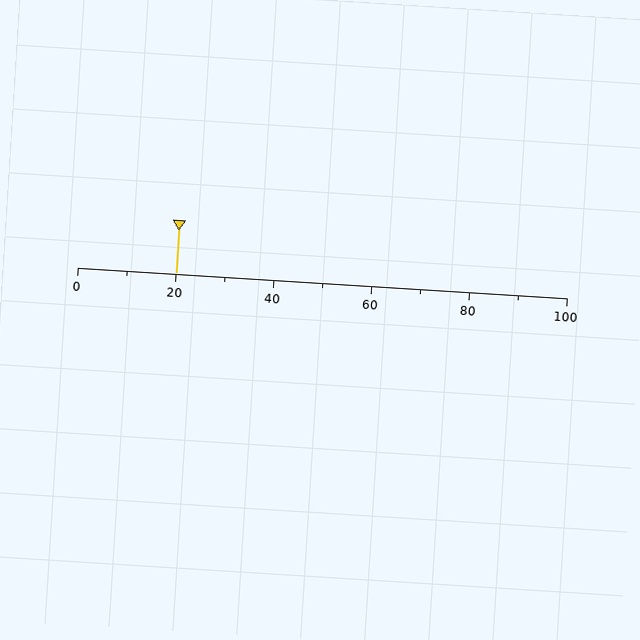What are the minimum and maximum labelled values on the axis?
The axis runs from 0 to 100.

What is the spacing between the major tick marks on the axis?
The major ticks are spaced 20 apart.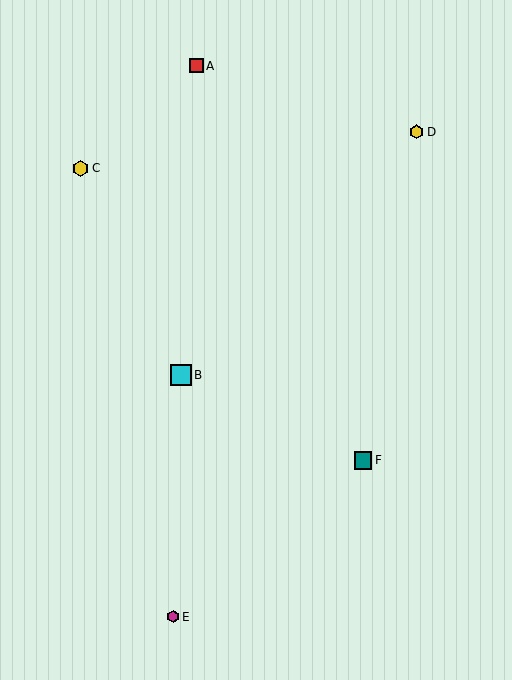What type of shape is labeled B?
Shape B is a cyan square.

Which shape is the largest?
The cyan square (labeled B) is the largest.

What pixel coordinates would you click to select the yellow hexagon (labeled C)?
Click at (80, 168) to select the yellow hexagon C.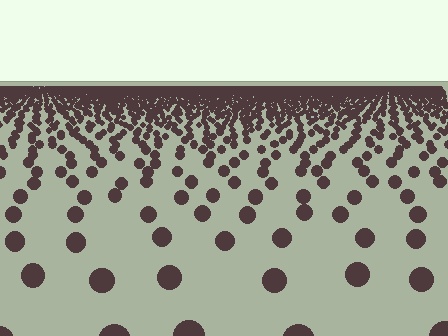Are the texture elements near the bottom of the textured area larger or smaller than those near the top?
Larger. Near the bottom, elements are closer to the viewer and appear at a bigger on-screen size.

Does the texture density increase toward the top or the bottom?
Density increases toward the top.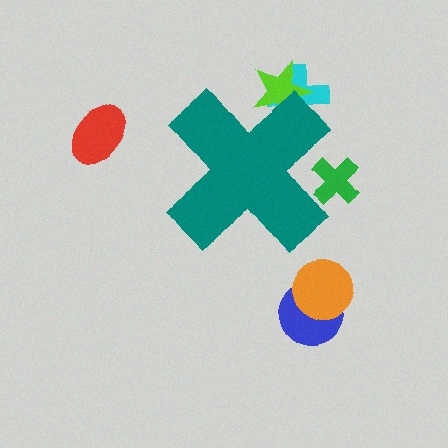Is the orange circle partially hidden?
No, the orange circle is fully visible.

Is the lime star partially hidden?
Yes, the lime star is partially hidden behind the teal cross.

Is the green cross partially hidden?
Yes, the green cross is partially hidden behind the teal cross.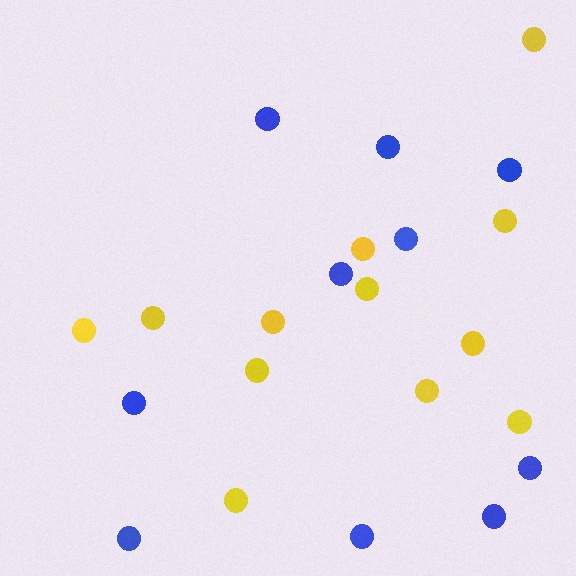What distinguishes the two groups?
There are 2 groups: one group of blue circles (10) and one group of yellow circles (12).